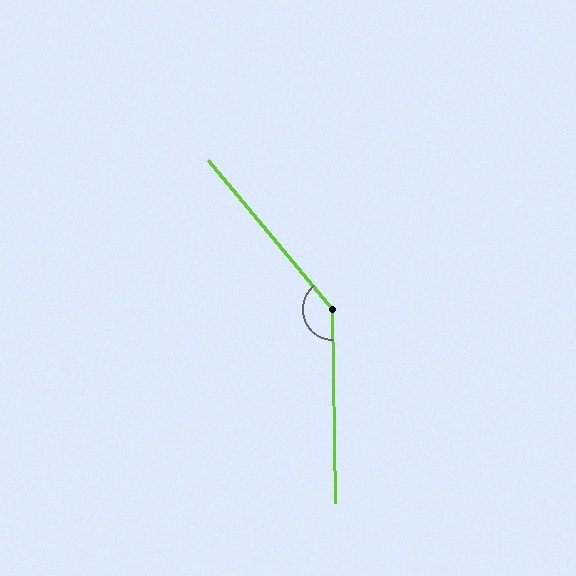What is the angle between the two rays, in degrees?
Approximately 141 degrees.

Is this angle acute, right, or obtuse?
It is obtuse.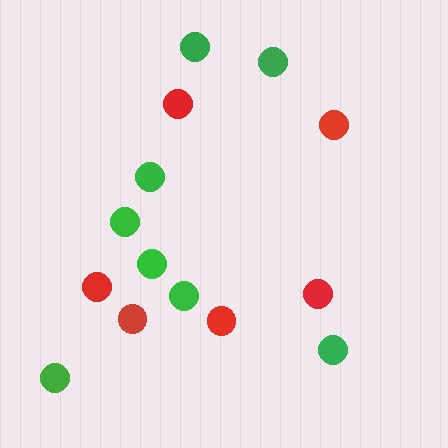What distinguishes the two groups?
There are 2 groups: one group of red circles (6) and one group of green circles (8).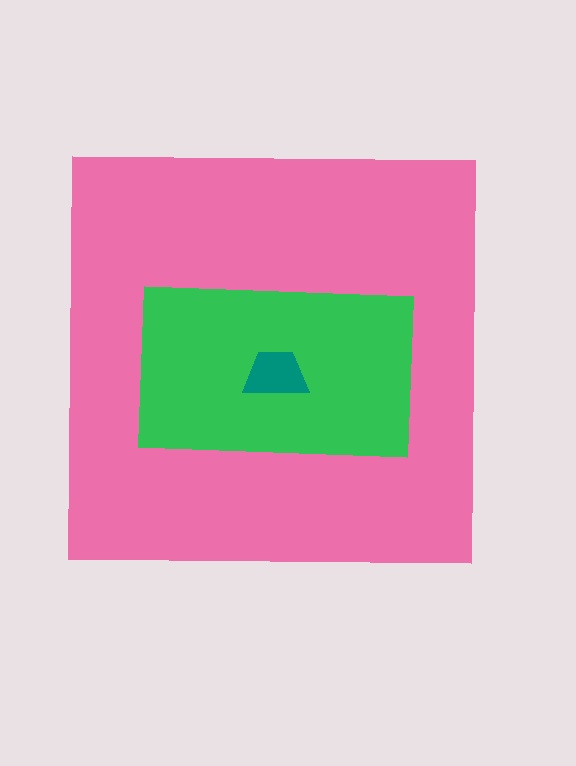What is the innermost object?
The teal trapezoid.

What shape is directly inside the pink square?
The green rectangle.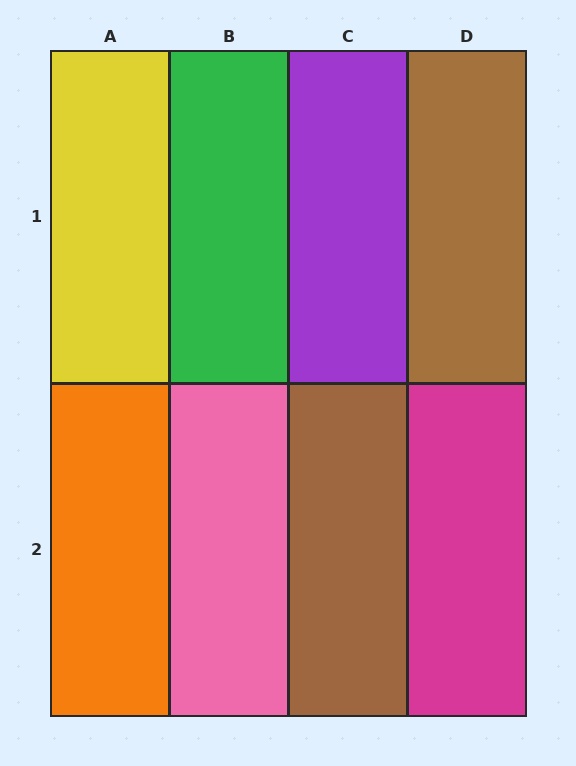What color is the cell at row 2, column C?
Brown.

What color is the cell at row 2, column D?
Magenta.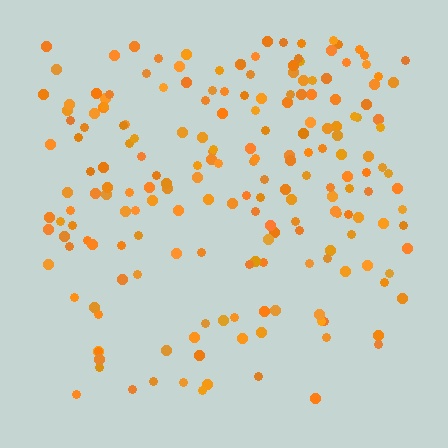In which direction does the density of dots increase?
From bottom to top, with the top side densest.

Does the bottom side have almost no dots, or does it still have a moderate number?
Still a moderate number, just noticeably fewer than the top.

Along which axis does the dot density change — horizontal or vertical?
Vertical.